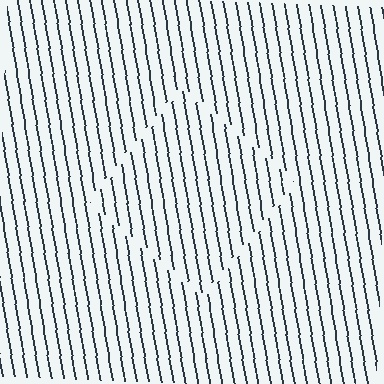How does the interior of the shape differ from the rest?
The interior of the shape contains the same grating, shifted by half a period — the contour is defined by the phase discontinuity where line-ends from the inner and outer gratings abut.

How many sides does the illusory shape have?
4 sides — the line-ends trace a square.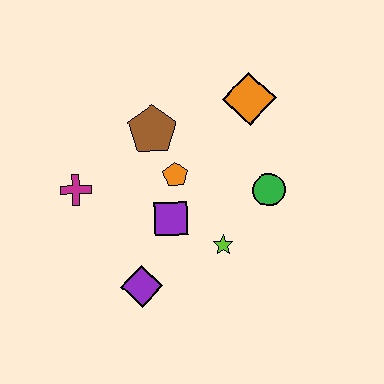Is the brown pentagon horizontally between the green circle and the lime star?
No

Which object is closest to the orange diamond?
The green circle is closest to the orange diamond.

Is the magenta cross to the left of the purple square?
Yes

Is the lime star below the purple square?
Yes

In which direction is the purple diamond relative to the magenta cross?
The purple diamond is below the magenta cross.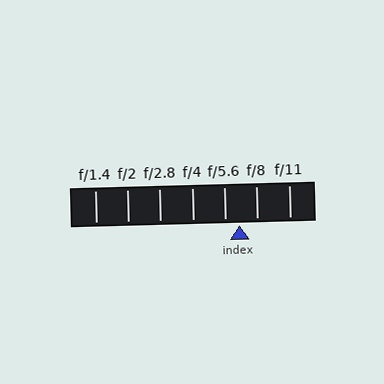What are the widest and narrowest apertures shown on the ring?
The widest aperture shown is f/1.4 and the narrowest is f/11.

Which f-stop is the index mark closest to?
The index mark is closest to f/5.6.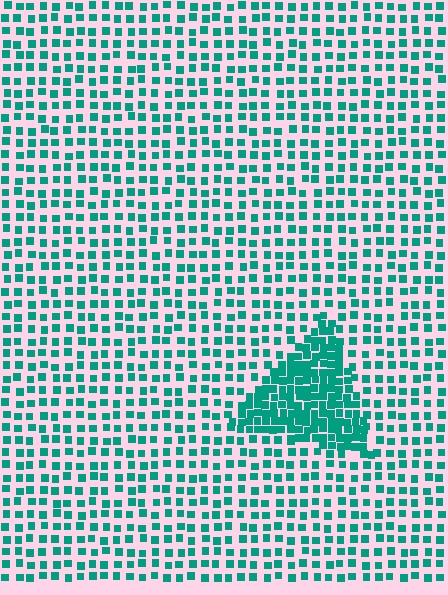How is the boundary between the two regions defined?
The boundary is defined by a change in element density (approximately 2.3x ratio). All elements are the same color, size, and shape.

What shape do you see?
I see a triangle.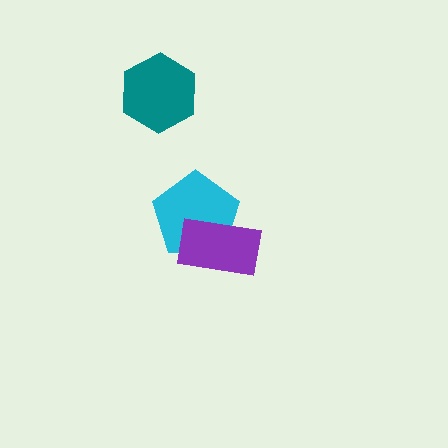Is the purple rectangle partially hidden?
No, no other shape covers it.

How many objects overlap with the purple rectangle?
1 object overlaps with the purple rectangle.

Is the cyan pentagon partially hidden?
Yes, it is partially covered by another shape.